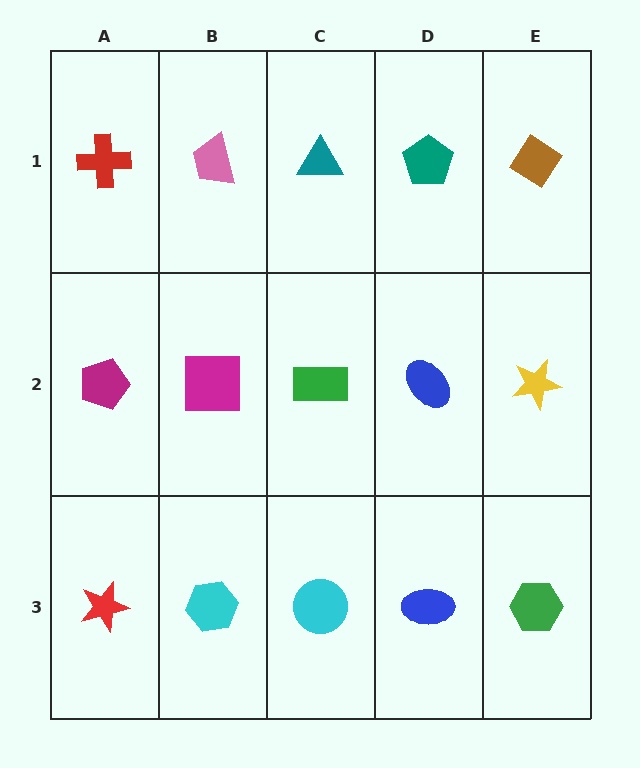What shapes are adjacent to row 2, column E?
A brown diamond (row 1, column E), a green hexagon (row 3, column E), a blue ellipse (row 2, column D).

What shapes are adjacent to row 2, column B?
A pink trapezoid (row 1, column B), a cyan hexagon (row 3, column B), a magenta pentagon (row 2, column A), a green rectangle (row 2, column C).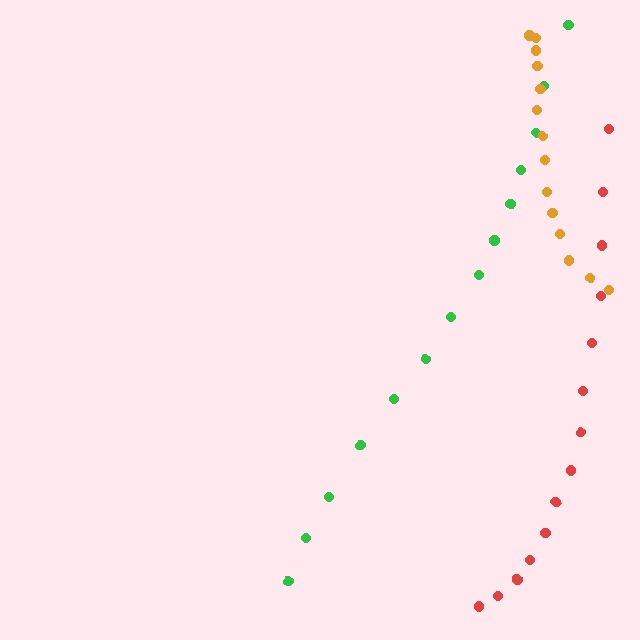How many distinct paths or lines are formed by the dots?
There are 3 distinct paths.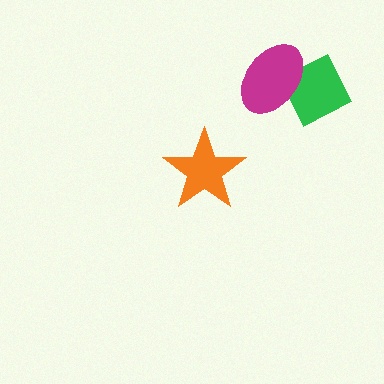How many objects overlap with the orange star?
0 objects overlap with the orange star.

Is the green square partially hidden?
Yes, it is partially covered by another shape.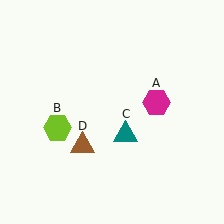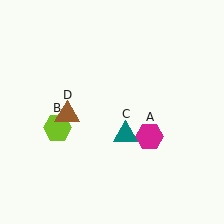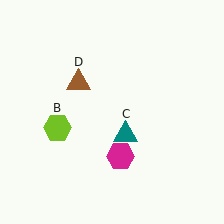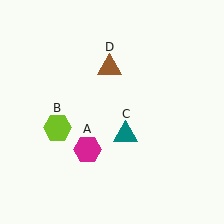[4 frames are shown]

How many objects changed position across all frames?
2 objects changed position: magenta hexagon (object A), brown triangle (object D).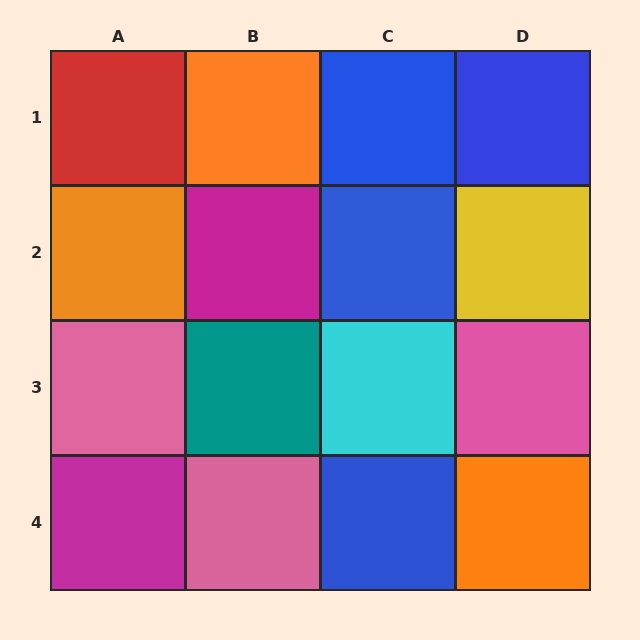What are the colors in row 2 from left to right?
Orange, magenta, blue, yellow.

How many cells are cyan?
1 cell is cyan.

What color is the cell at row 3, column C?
Cyan.